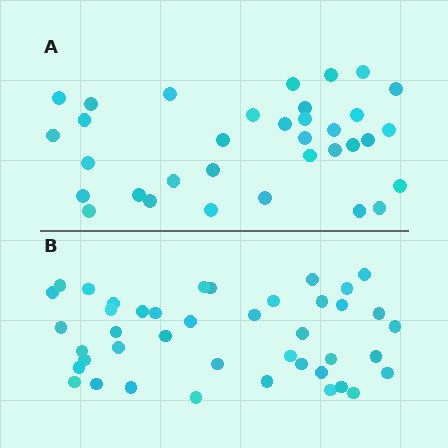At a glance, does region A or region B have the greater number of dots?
Region B (the bottom region) has more dots.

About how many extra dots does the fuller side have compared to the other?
Region B has roughly 8 or so more dots than region A.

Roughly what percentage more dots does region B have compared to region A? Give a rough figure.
About 25% more.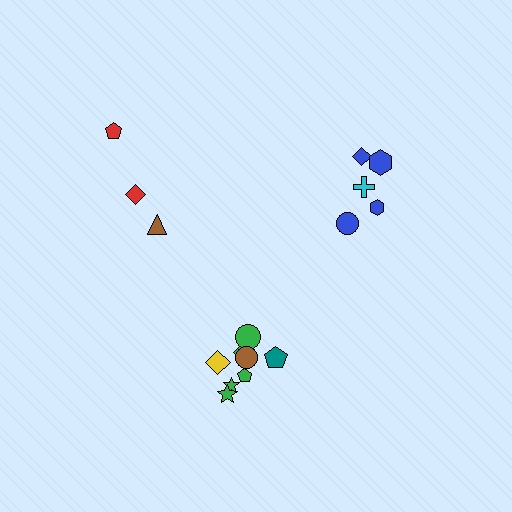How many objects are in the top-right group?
There are 5 objects.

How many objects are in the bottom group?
There are 8 objects.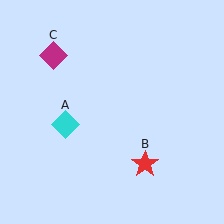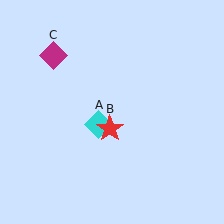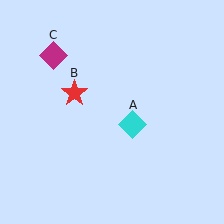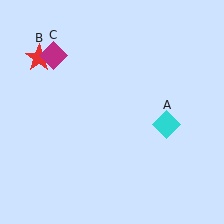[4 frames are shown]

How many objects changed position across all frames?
2 objects changed position: cyan diamond (object A), red star (object B).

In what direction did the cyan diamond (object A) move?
The cyan diamond (object A) moved right.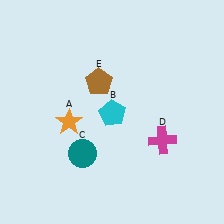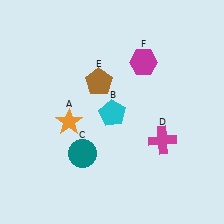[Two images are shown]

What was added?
A magenta hexagon (F) was added in Image 2.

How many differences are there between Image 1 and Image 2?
There is 1 difference between the two images.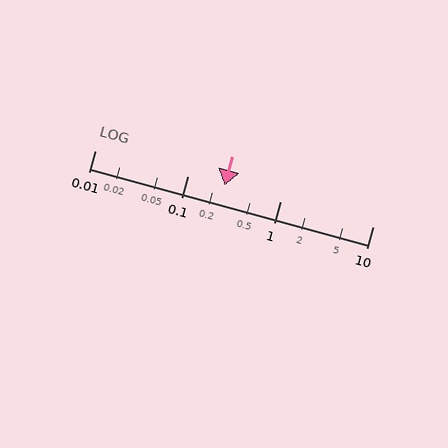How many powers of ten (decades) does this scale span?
The scale spans 3 decades, from 0.01 to 10.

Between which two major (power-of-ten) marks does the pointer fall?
The pointer is between 0.1 and 1.